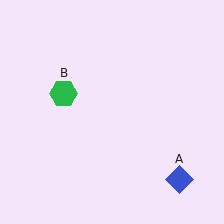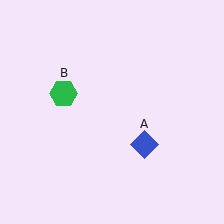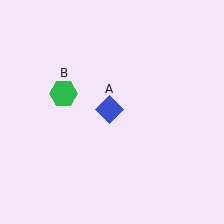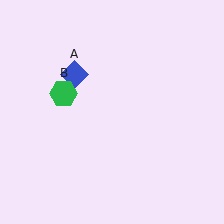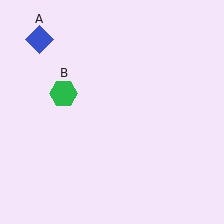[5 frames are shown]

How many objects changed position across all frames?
1 object changed position: blue diamond (object A).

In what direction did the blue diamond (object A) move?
The blue diamond (object A) moved up and to the left.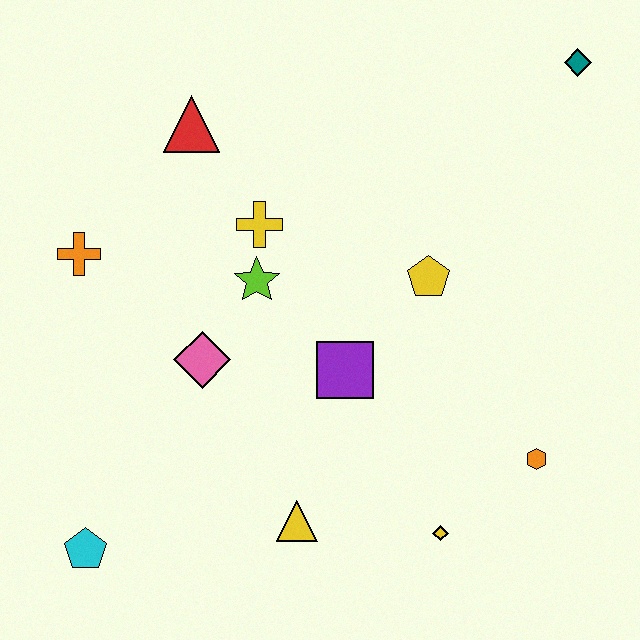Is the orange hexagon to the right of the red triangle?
Yes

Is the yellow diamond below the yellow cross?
Yes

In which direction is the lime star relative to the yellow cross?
The lime star is below the yellow cross.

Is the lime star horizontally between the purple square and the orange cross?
Yes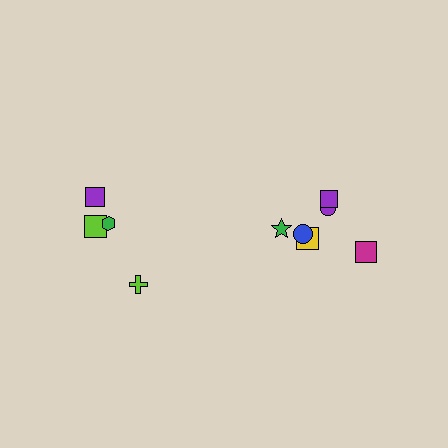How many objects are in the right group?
There are 6 objects.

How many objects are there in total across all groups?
There are 10 objects.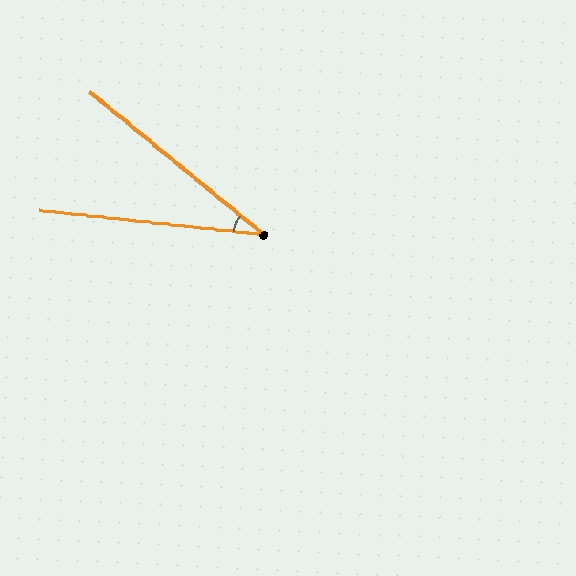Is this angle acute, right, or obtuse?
It is acute.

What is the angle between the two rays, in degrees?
Approximately 33 degrees.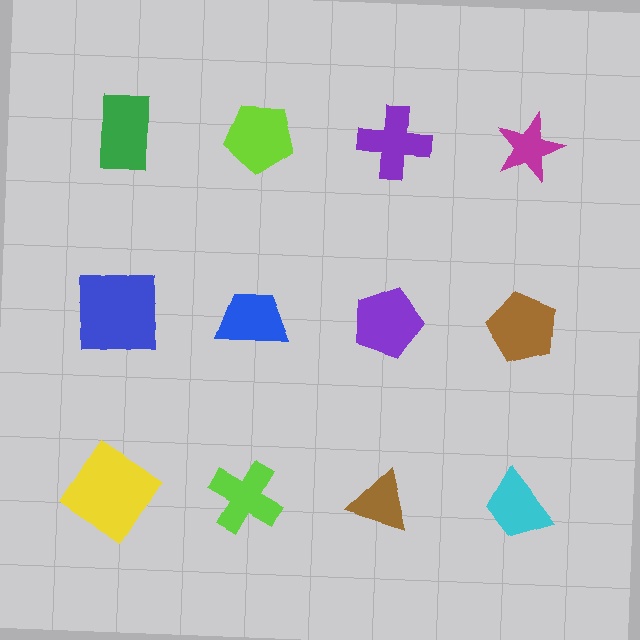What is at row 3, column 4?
A cyan trapezoid.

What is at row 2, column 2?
A blue trapezoid.